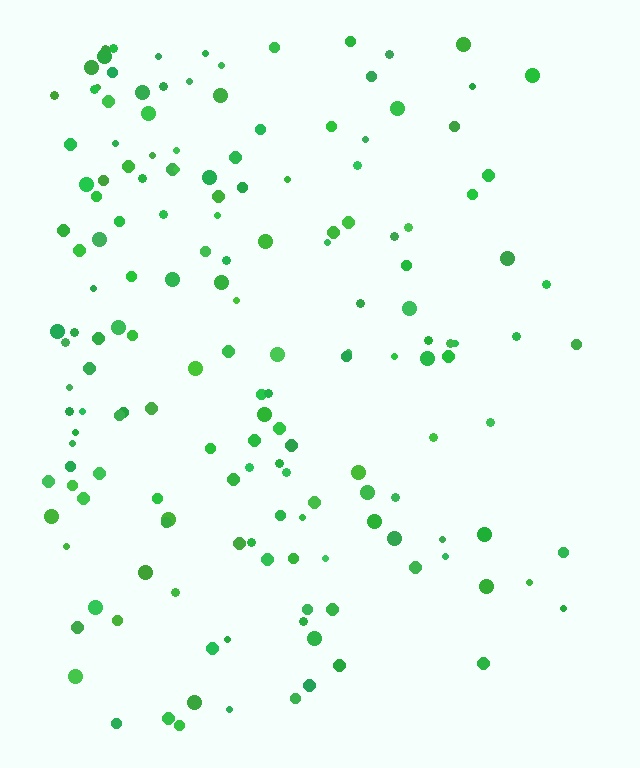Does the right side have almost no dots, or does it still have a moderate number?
Still a moderate number, just noticeably fewer than the left.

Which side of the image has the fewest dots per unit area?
The right.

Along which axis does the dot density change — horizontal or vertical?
Horizontal.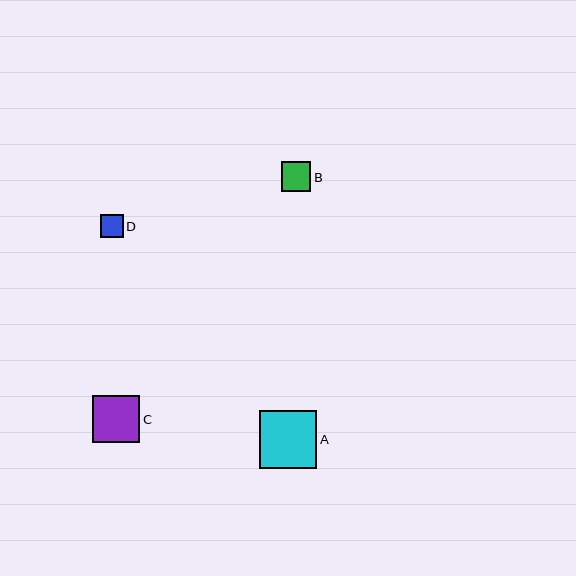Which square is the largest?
Square A is the largest with a size of approximately 58 pixels.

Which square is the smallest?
Square D is the smallest with a size of approximately 23 pixels.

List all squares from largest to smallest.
From largest to smallest: A, C, B, D.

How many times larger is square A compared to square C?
Square A is approximately 1.2 times the size of square C.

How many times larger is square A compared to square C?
Square A is approximately 1.2 times the size of square C.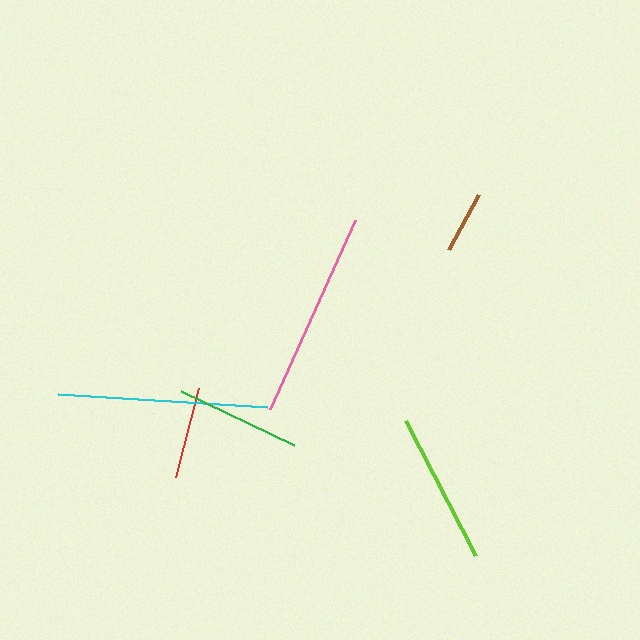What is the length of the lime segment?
The lime segment is approximately 152 pixels long.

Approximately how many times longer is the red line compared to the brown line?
The red line is approximately 1.5 times the length of the brown line.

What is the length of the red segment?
The red segment is approximately 91 pixels long.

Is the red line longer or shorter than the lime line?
The lime line is longer than the red line.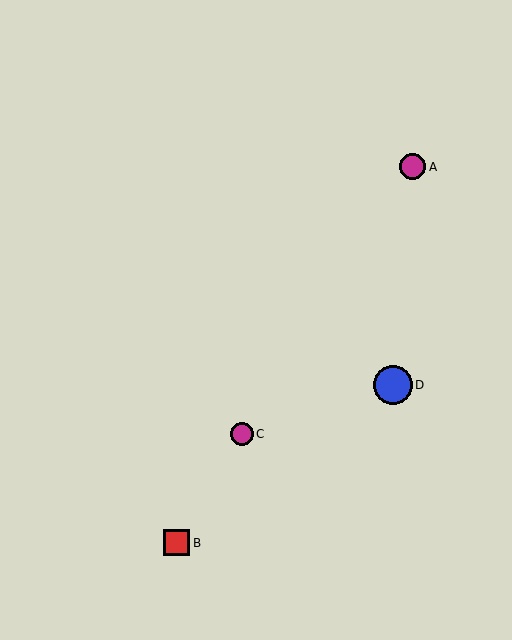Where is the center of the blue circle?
The center of the blue circle is at (393, 385).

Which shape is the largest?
The blue circle (labeled D) is the largest.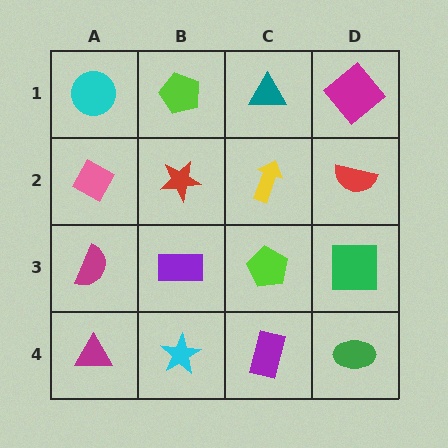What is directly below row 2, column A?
A magenta semicircle.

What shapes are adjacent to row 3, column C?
A yellow arrow (row 2, column C), a purple rectangle (row 4, column C), a purple rectangle (row 3, column B), a green square (row 3, column D).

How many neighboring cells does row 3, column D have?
3.